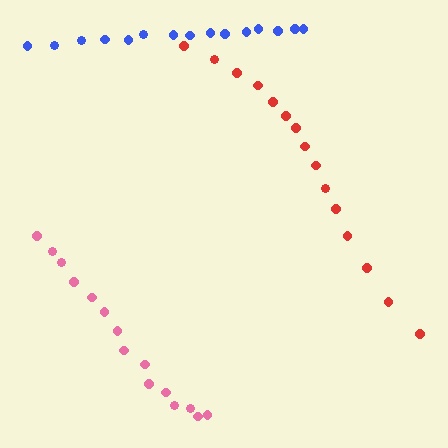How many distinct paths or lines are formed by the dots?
There are 3 distinct paths.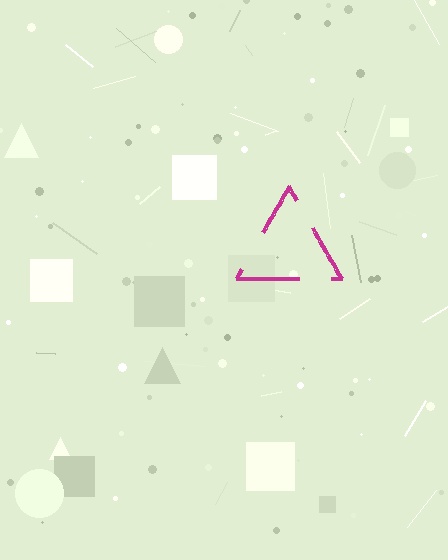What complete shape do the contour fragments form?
The contour fragments form a triangle.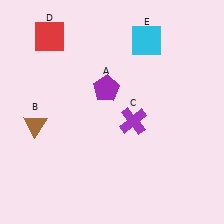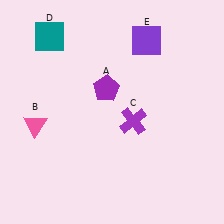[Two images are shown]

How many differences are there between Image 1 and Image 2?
There are 3 differences between the two images.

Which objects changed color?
B changed from brown to pink. D changed from red to teal. E changed from cyan to purple.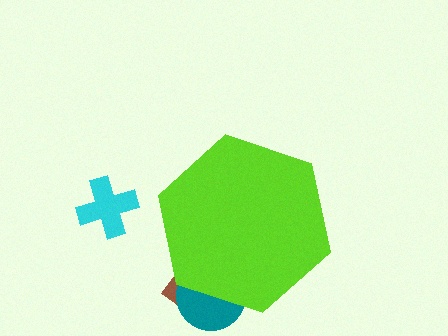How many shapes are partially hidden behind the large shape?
2 shapes are partially hidden.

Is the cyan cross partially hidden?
No, the cyan cross is fully visible.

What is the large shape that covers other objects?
A lime hexagon.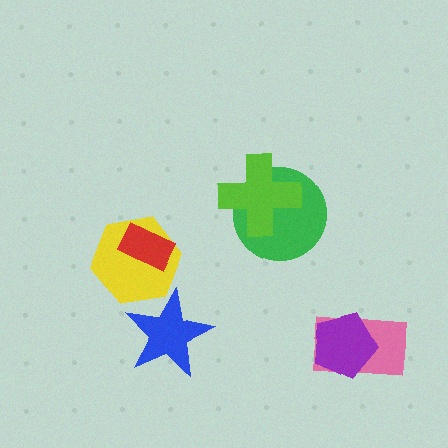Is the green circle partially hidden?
Yes, it is partially covered by another shape.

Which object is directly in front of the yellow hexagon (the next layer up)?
The blue star is directly in front of the yellow hexagon.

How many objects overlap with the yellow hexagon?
2 objects overlap with the yellow hexagon.